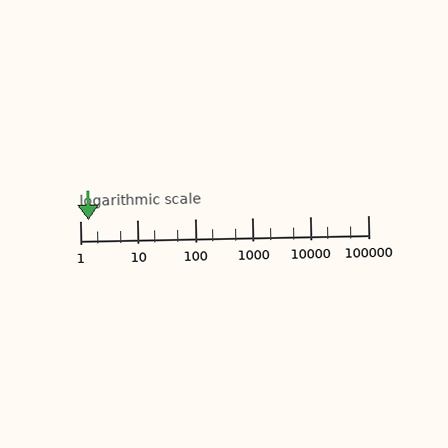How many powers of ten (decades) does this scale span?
The scale spans 5 decades, from 1 to 100000.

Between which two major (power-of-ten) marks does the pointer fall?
The pointer is between 1 and 10.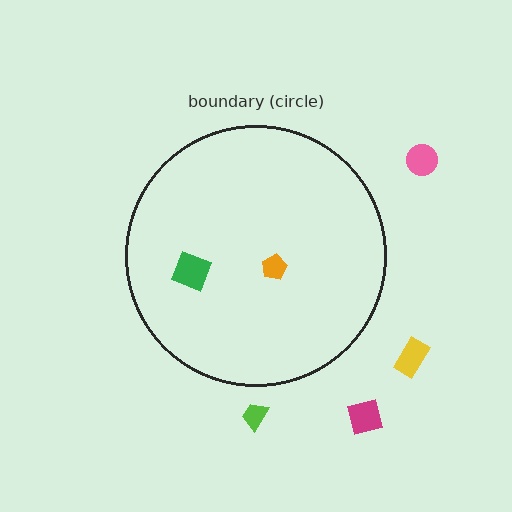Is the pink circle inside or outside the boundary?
Outside.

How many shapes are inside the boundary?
2 inside, 4 outside.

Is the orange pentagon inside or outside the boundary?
Inside.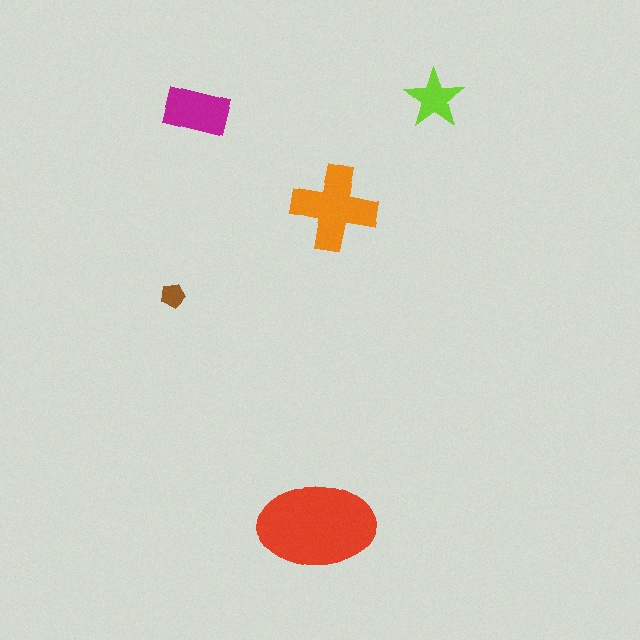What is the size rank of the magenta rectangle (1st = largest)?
3rd.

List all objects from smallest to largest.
The brown pentagon, the lime star, the magenta rectangle, the orange cross, the red ellipse.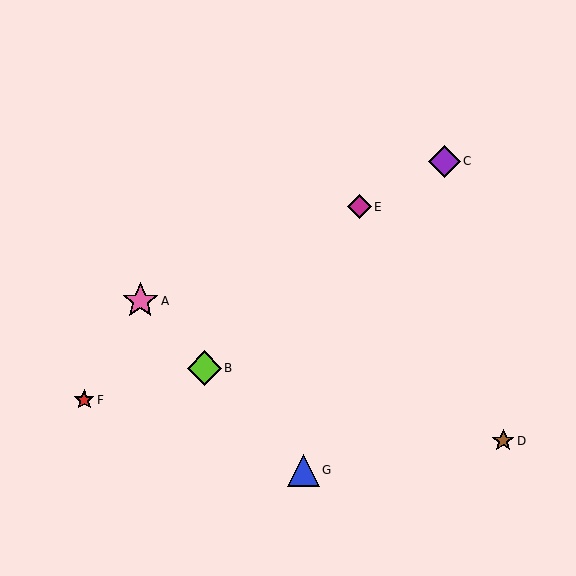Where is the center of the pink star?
The center of the pink star is at (140, 301).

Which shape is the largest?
The pink star (labeled A) is the largest.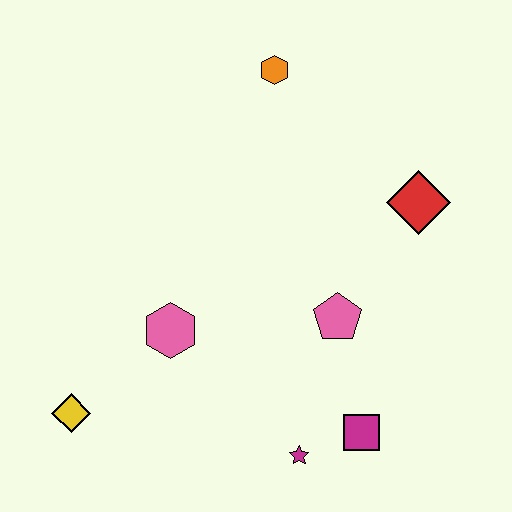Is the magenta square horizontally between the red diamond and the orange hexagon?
Yes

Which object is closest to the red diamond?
The pink pentagon is closest to the red diamond.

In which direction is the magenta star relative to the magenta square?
The magenta star is to the left of the magenta square.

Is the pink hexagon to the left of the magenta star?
Yes